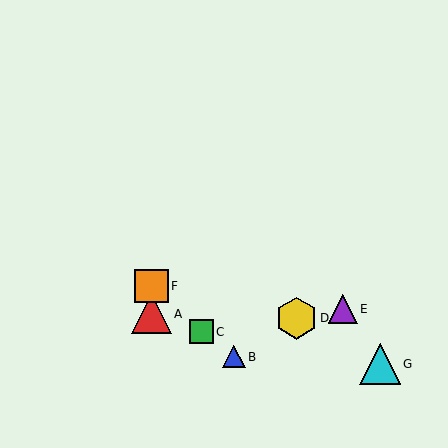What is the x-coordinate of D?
Object D is at x≈296.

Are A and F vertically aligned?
Yes, both are at x≈151.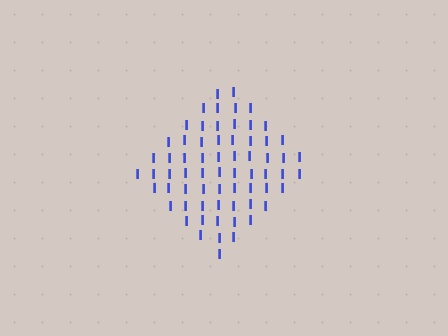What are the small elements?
The small elements are letter I's.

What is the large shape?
The large shape is a diamond.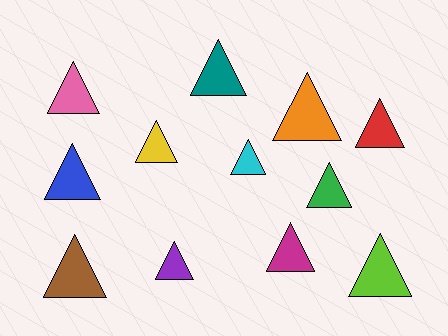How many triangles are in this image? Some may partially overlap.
There are 12 triangles.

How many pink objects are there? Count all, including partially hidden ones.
There is 1 pink object.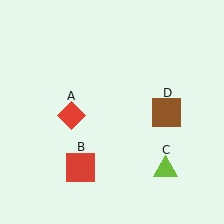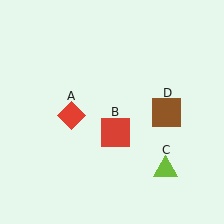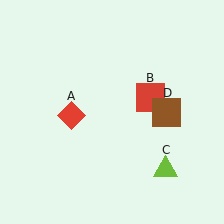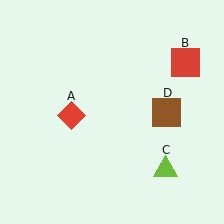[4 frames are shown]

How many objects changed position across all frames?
1 object changed position: red square (object B).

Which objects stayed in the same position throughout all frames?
Red diamond (object A) and lime triangle (object C) and brown square (object D) remained stationary.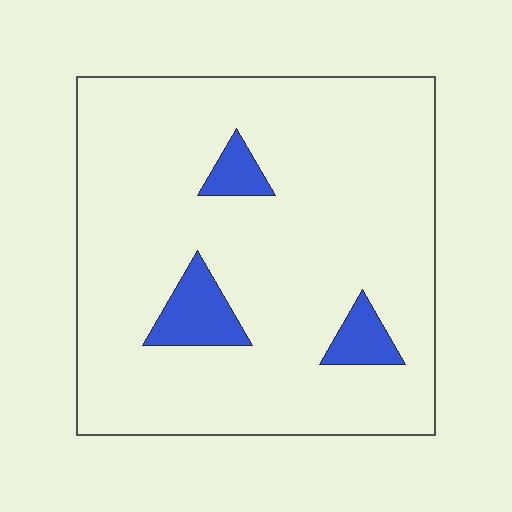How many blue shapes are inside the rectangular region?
3.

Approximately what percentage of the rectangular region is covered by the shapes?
Approximately 10%.